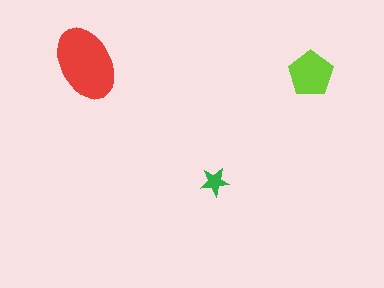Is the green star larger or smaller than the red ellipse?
Smaller.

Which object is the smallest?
The green star.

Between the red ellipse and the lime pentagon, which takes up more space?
The red ellipse.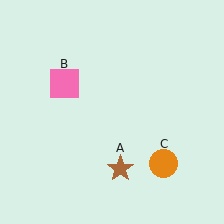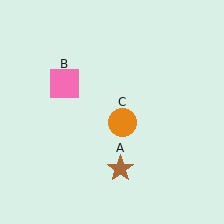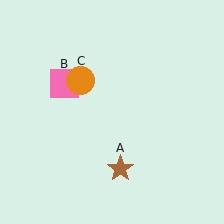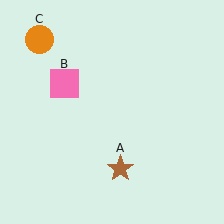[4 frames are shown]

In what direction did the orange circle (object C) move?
The orange circle (object C) moved up and to the left.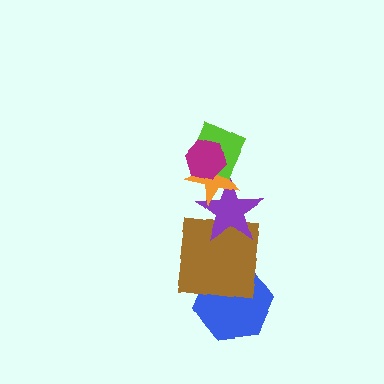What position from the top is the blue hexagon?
The blue hexagon is 6th from the top.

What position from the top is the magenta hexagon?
The magenta hexagon is 1st from the top.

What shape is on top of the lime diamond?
The magenta hexagon is on top of the lime diamond.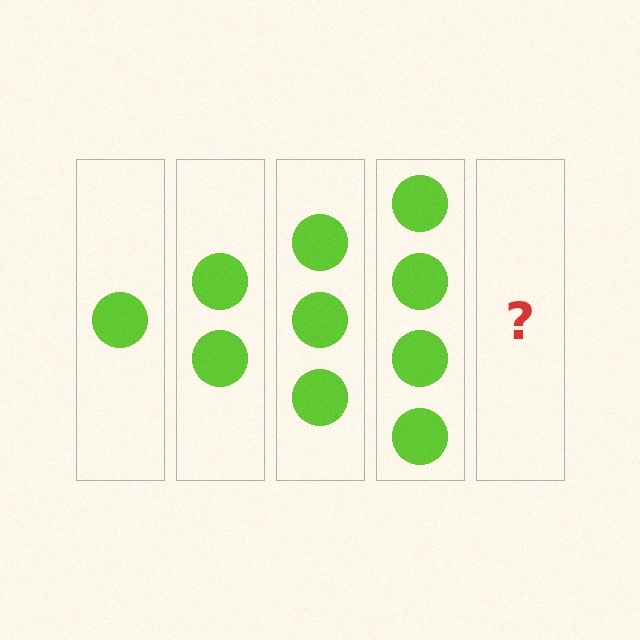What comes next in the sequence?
The next element should be 5 circles.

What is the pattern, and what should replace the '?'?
The pattern is that each step adds one more circle. The '?' should be 5 circles.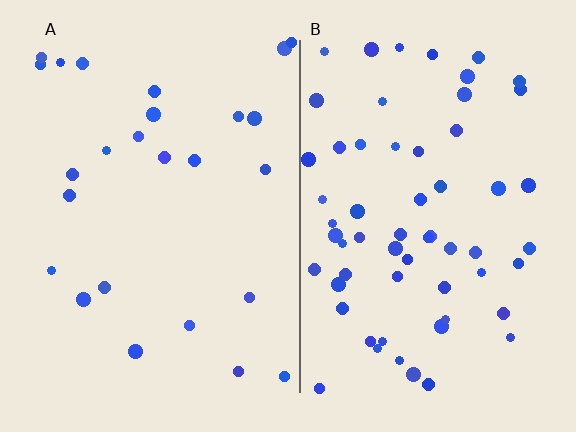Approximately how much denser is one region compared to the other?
Approximately 2.4× — region B over region A.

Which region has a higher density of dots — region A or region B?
B (the right).